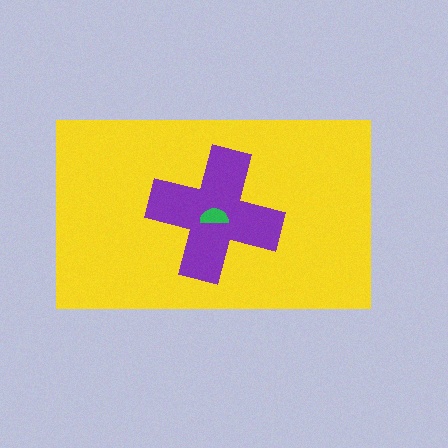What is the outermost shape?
The yellow rectangle.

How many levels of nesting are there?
3.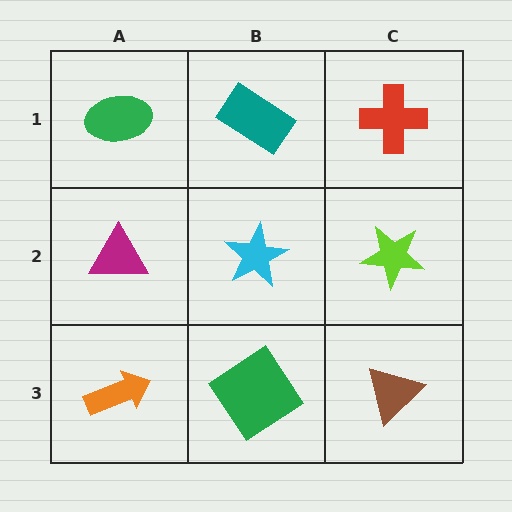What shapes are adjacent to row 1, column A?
A magenta triangle (row 2, column A), a teal rectangle (row 1, column B).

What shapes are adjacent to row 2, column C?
A red cross (row 1, column C), a brown triangle (row 3, column C), a cyan star (row 2, column B).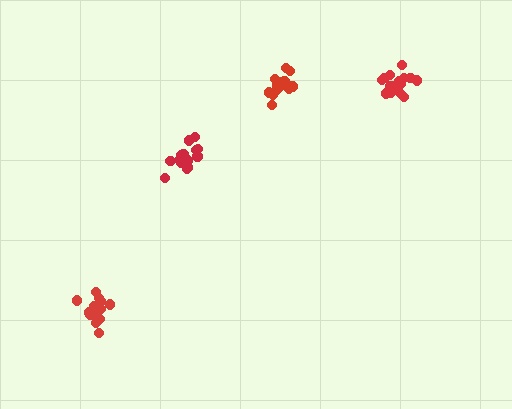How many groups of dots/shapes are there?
There are 4 groups.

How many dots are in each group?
Group 1: 15 dots, Group 2: 14 dots, Group 3: 14 dots, Group 4: 18 dots (61 total).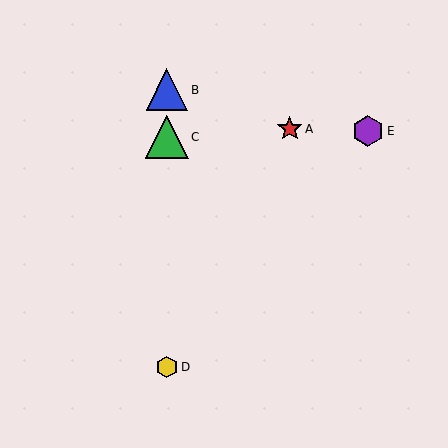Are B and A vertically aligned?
No, B is at x≈167 and A is at x≈290.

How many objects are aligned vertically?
3 objects (B, C, D) are aligned vertically.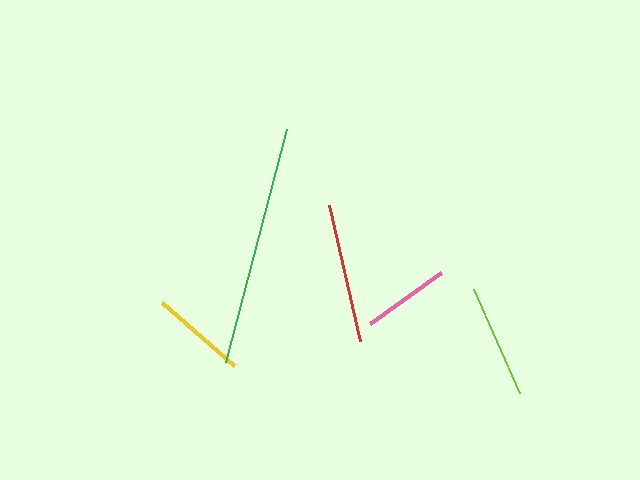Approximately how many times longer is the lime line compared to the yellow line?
The lime line is approximately 1.2 times the length of the yellow line.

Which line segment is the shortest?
The pink line is the shortest at approximately 88 pixels.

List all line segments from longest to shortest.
From longest to shortest: green, red, lime, yellow, pink.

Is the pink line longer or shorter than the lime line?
The lime line is longer than the pink line.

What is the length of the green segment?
The green segment is approximately 241 pixels long.